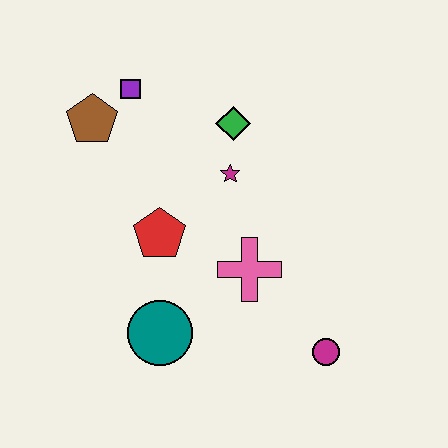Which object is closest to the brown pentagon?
The purple square is closest to the brown pentagon.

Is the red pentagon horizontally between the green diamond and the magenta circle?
No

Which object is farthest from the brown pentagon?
The magenta circle is farthest from the brown pentagon.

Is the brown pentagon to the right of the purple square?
No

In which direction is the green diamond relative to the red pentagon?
The green diamond is above the red pentagon.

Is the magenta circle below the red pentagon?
Yes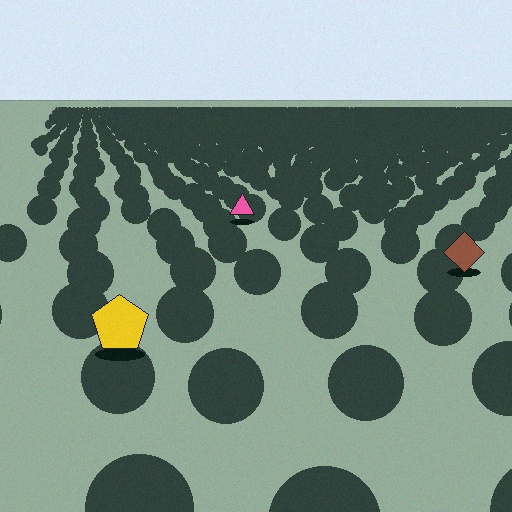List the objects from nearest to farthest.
From nearest to farthest: the yellow pentagon, the brown diamond, the pink triangle.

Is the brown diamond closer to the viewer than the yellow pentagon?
No. The yellow pentagon is closer — you can tell from the texture gradient: the ground texture is coarser near it.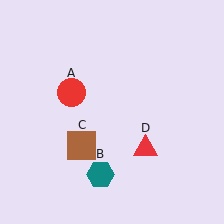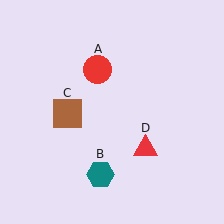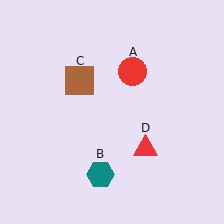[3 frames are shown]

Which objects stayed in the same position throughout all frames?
Teal hexagon (object B) and red triangle (object D) remained stationary.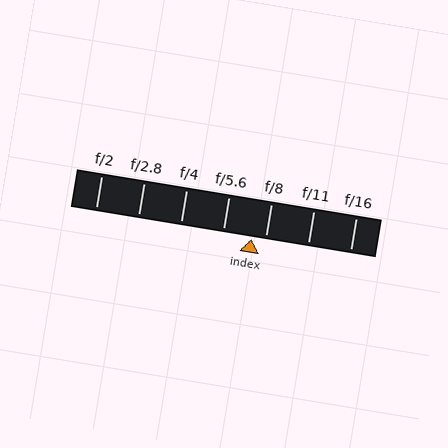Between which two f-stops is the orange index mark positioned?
The index mark is between f/5.6 and f/8.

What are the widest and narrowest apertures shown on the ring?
The widest aperture shown is f/2 and the narrowest is f/16.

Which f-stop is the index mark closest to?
The index mark is closest to f/8.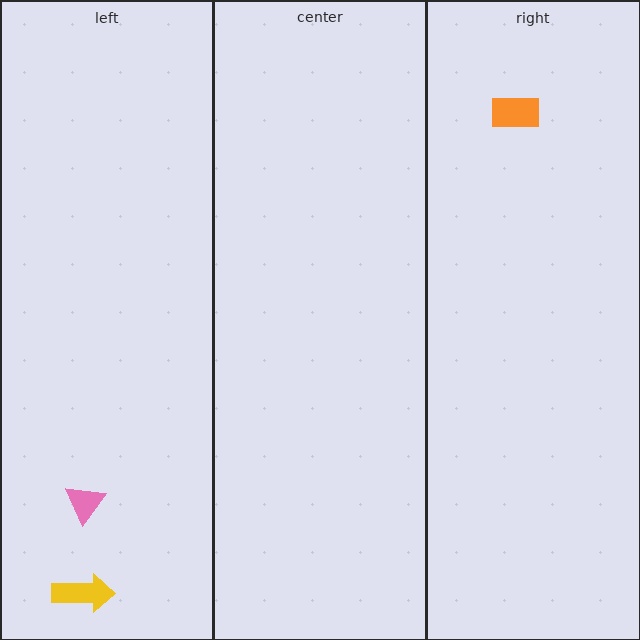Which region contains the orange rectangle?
The right region.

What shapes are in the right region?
The orange rectangle.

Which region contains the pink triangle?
The left region.